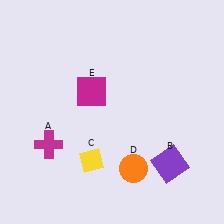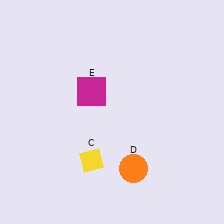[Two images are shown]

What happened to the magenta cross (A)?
The magenta cross (A) was removed in Image 2. It was in the bottom-left area of Image 1.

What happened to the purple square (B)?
The purple square (B) was removed in Image 2. It was in the bottom-right area of Image 1.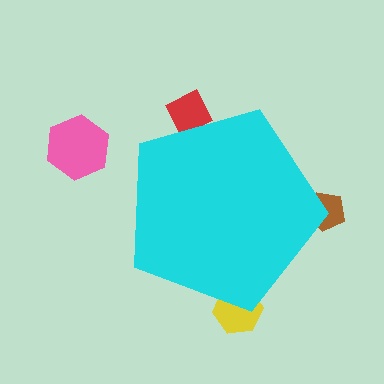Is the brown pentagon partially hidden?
Yes, the brown pentagon is partially hidden behind the cyan pentagon.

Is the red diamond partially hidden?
Yes, the red diamond is partially hidden behind the cyan pentagon.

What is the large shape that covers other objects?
A cyan pentagon.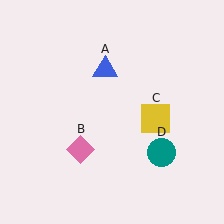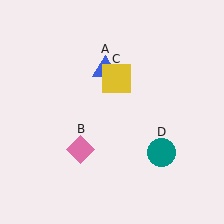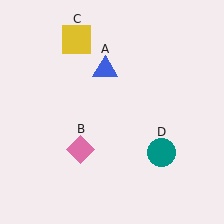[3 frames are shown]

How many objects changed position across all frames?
1 object changed position: yellow square (object C).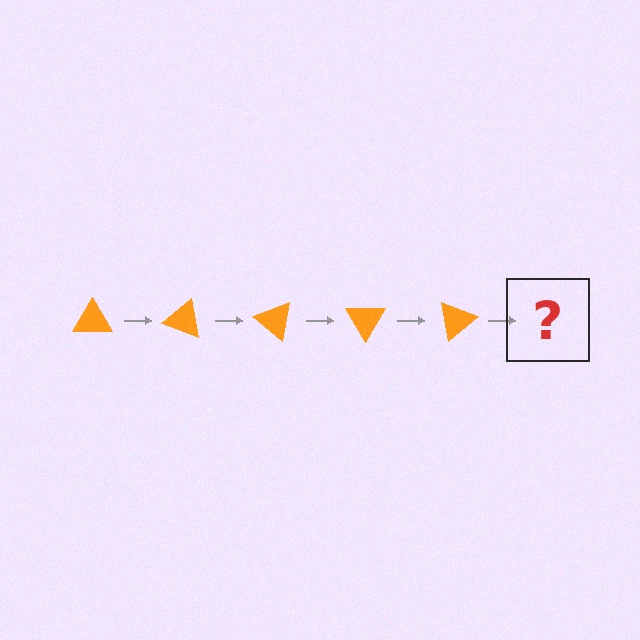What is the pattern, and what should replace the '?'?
The pattern is that the triangle rotates 20 degrees each step. The '?' should be an orange triangle rotated 100 degrees.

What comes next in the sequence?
The next element should be an orange triangle rotated 100 degrees.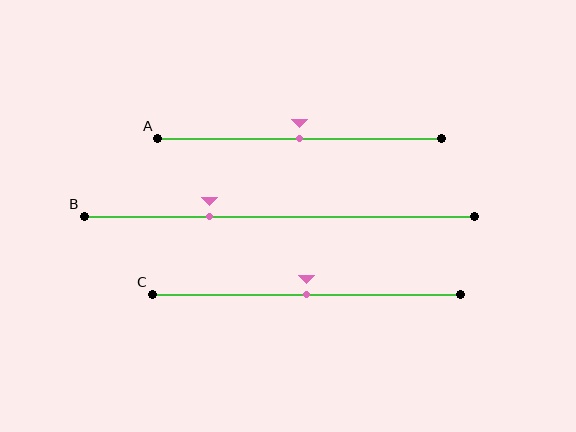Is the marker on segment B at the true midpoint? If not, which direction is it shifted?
No, the marker on segment B is shifted to the left by about 18% of the segment length.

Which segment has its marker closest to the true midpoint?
Segment A has its marker closest to the true midpoint.